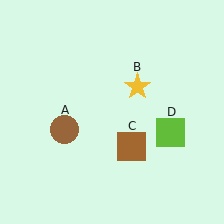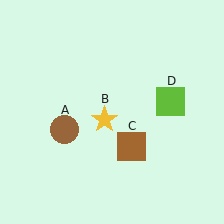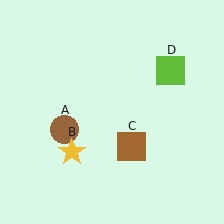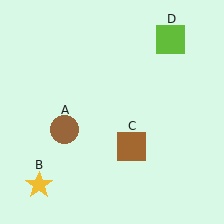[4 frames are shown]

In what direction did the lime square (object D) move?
The lime square (object D) moved up.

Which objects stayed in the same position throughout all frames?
Brown circle (object A) and brown square (object C) remained stationary.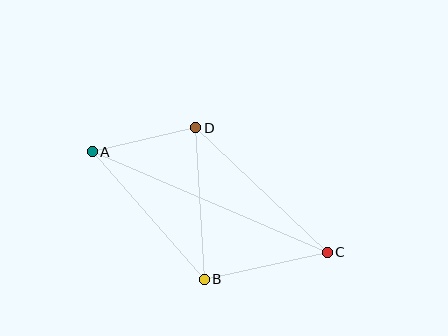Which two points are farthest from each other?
Points A and C are farthest from each other.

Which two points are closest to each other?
Points A and D are closest to each other.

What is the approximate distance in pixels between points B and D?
The distance between B and D is approximately 151 pixels.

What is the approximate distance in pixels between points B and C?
The distance between B and C is approximately 126 pixels.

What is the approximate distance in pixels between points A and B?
The distance between A and B is approximately 170 pixels.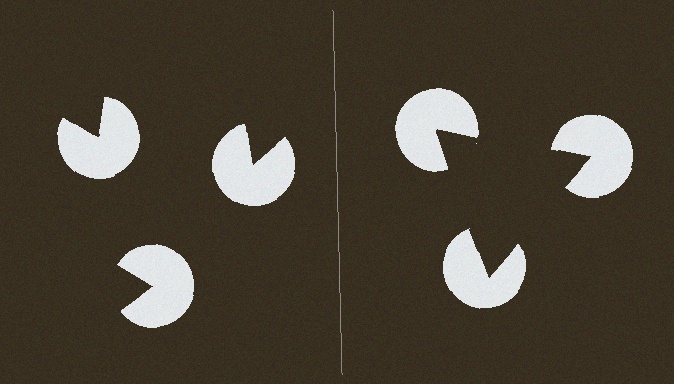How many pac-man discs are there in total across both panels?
6 — 3 on each side.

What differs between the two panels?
The pac-man discs are positioned identically on both sides; only the wedge orientations differ. On the right they align to a triangle; on the left they are misaligned.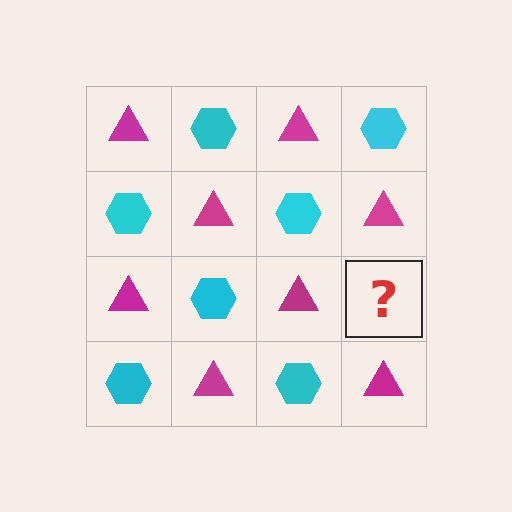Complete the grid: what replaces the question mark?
The question mark should be replaced with a cyan hexagon.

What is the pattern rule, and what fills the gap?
The rule is that it alternates magenta triangle and cyan hexagon in a checkerboard pattern. The gap should be filled with a cyan hexagon.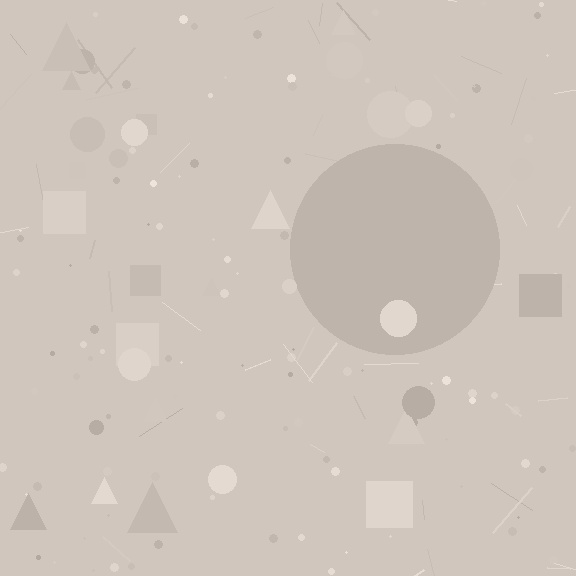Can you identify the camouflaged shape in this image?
The camouflaged shape is a circle.